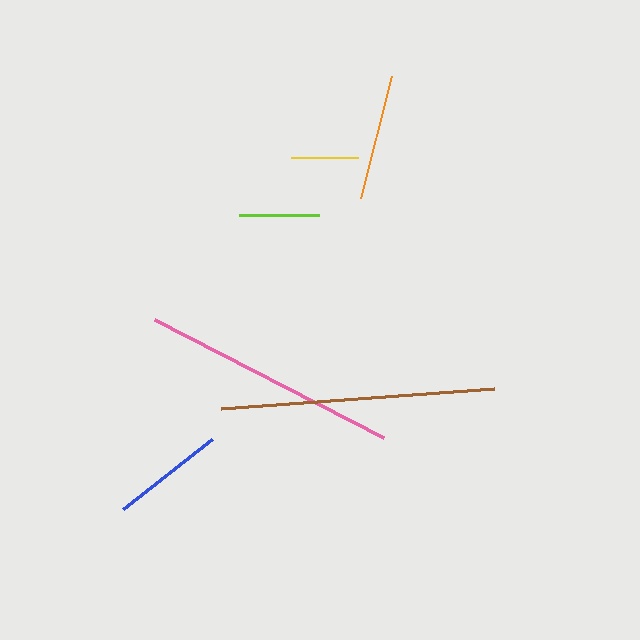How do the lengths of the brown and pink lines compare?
The brown and pink lines are approximately the same length.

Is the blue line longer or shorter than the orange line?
The orange line is longer than the blue line.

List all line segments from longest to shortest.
From longest to shortest: brown, pink, orange, blue, lime, yellow.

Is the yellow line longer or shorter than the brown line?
The brown line is longer than the yellow line.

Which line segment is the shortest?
The yellow line is the shortest at approximately 67 pixels.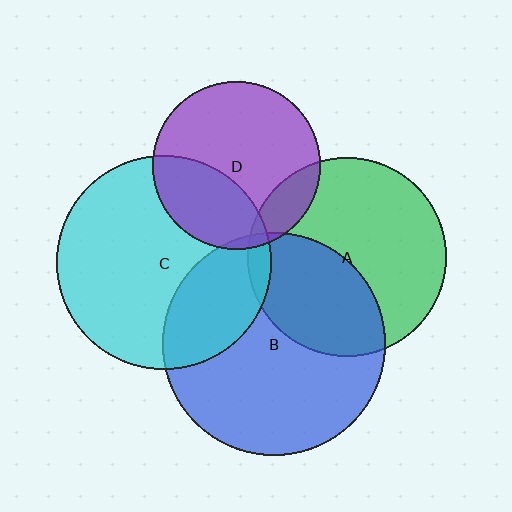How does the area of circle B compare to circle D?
Approximately 1.8 times.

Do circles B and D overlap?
Yes.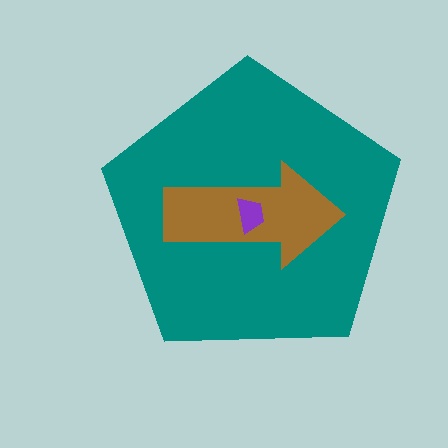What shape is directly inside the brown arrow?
The purple trapezoid.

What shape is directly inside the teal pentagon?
The brown arrow.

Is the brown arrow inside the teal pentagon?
Yes.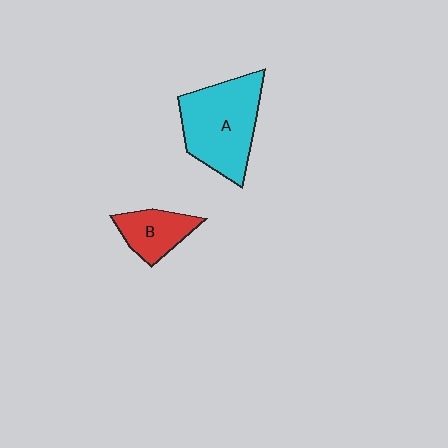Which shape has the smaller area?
Shape B (red).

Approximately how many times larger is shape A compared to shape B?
Approximately 2.1 times.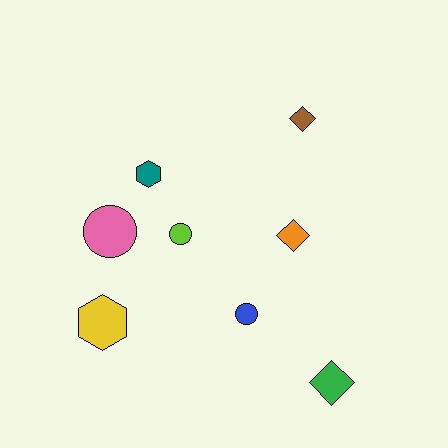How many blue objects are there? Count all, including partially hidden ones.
There is 1 blue object.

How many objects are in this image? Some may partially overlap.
There are 8 objects.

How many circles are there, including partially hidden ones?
There are 3 circles.